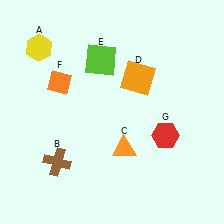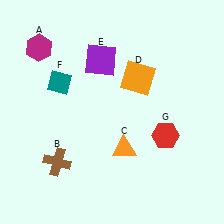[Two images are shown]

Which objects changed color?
A changed from yellow to magenta. E changed from lime to purple. F changed from orange to teal.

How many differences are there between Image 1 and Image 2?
There are 3 differences between the two images.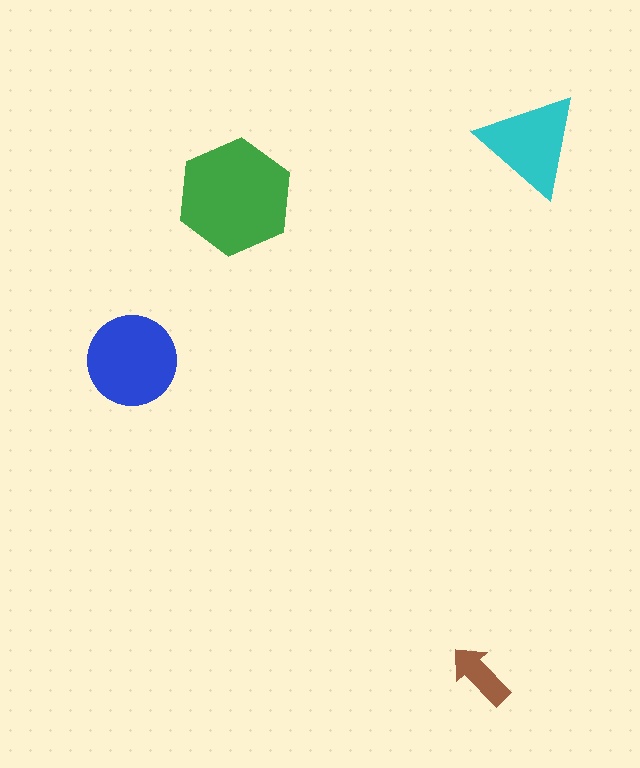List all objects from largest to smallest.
The green hexagon, the blue circle, the cyan triangle, the brown arrow.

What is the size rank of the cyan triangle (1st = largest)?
3rd.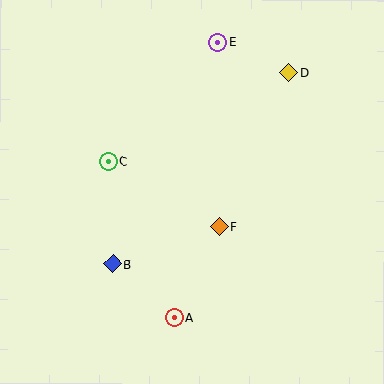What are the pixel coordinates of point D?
Point D is at (288, 72).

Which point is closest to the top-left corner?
Point C is closest to the top-left corner.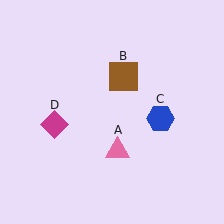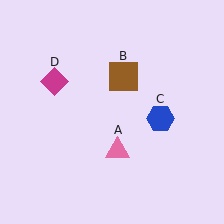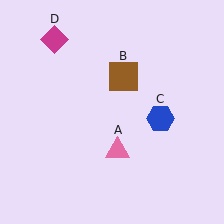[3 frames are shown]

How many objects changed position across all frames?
1 object changed position: magenta diamond (object D).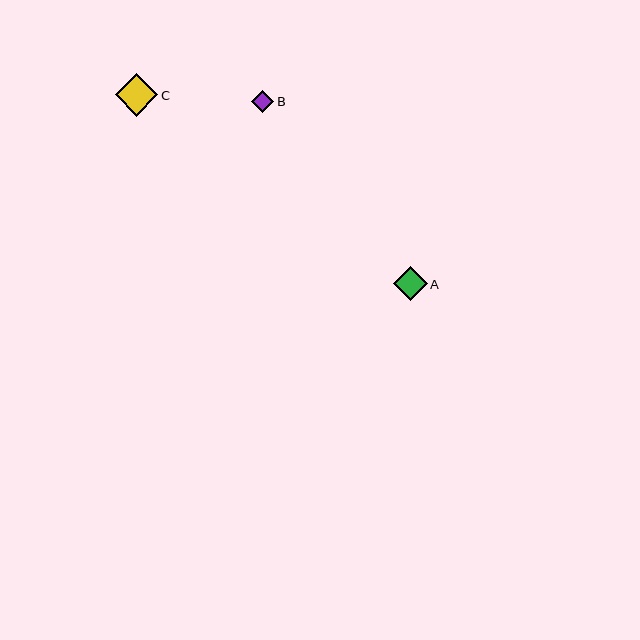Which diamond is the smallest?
Diamond B is the smallest with a size of approximately 22 pixels.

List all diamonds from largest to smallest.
From largest to smallest: C, A, B.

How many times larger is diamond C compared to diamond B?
Diamond C is approximately 1.9 times the size of diamond B.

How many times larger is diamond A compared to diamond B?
Diamond A is approximately 1.5 times the size of diamond B.